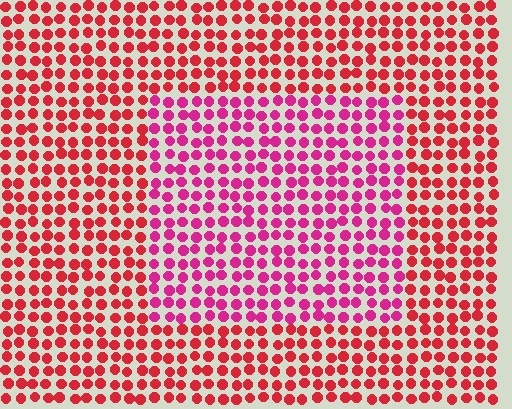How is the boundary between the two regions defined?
The boundary is defined purely by a slight shift in hue (about 31 degrees). Spacing, size, and orientation are identical on both sides.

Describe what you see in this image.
The image is filled with small red elements in a uniform arrangement. A rectangle-shaped region is visible where the elements are tinted to a slightly different hue, forming a subtle color boundary.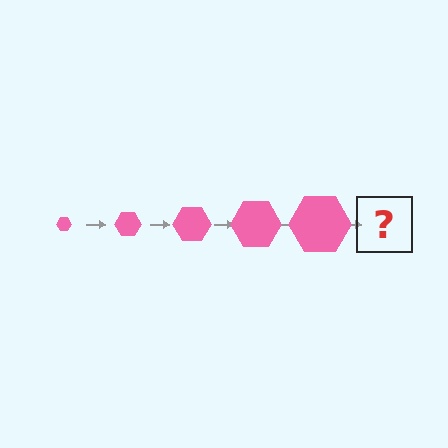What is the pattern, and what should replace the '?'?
The pattern is that the hexagon gets progressively larger each step. The '?' should be a pink hexagon, larger than the previous one.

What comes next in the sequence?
The next element should be a pink hexagon, larger than the previous one.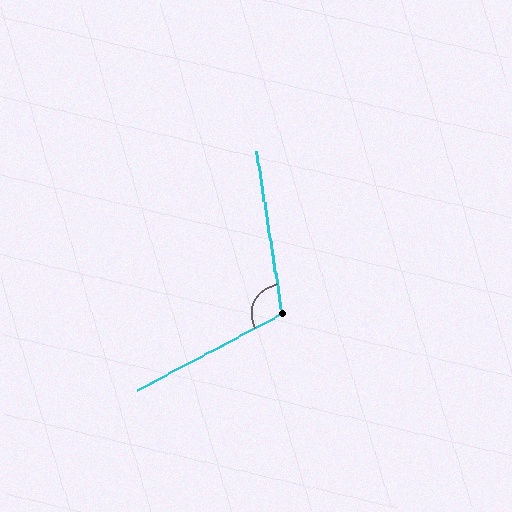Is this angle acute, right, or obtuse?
It is obtuse.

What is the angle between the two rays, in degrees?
Approximately 109 degrees.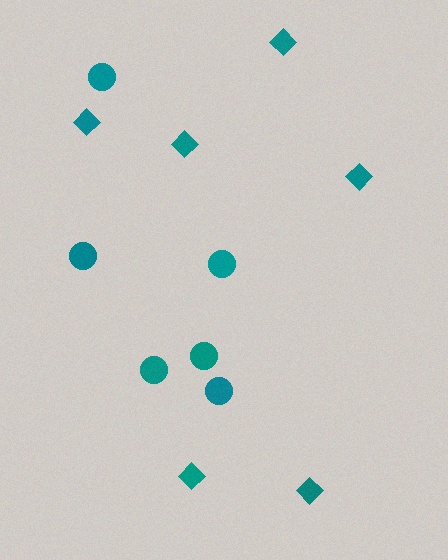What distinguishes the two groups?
There are 2 groups: one group of circles (6) and one group of diamonds (6).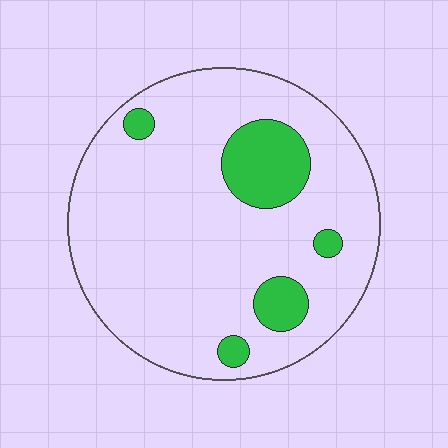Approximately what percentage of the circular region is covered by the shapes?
Approximately 15%.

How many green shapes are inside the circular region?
5.